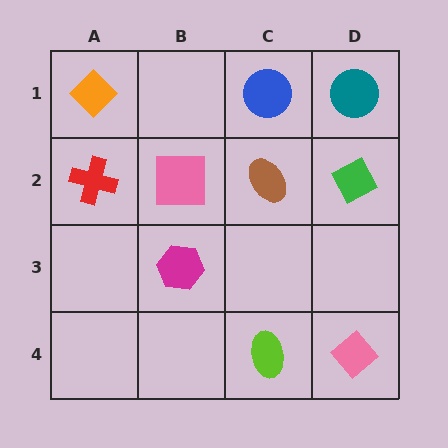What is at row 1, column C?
A blue circle.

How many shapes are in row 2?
4 shapes.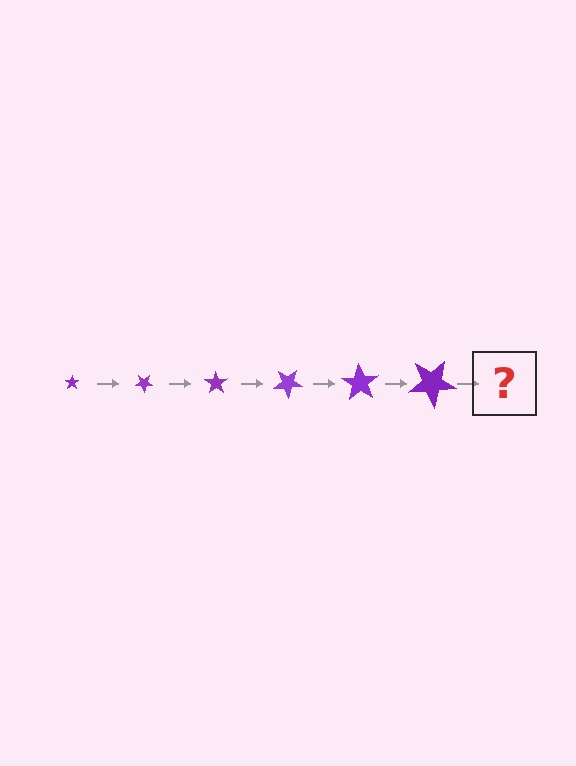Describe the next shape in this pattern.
It should be a star, larger than the previous one and rotated 210 degrees from the start.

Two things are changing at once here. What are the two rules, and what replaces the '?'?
The two rules are that the star grows larger each step and it rotates 35 degrees each step. The '?' should be a star, larger than the previous one and rotated 210 degrees from the start.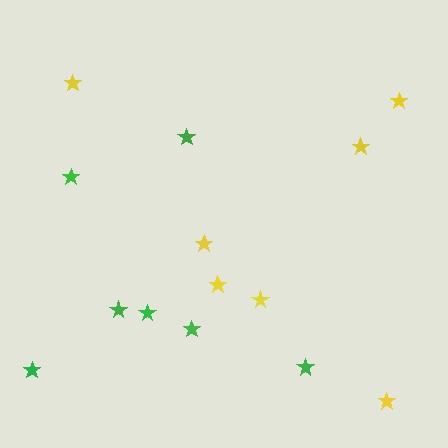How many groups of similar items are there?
There are 2 groups: one group of yellow stars (7) and one group of green stars (7).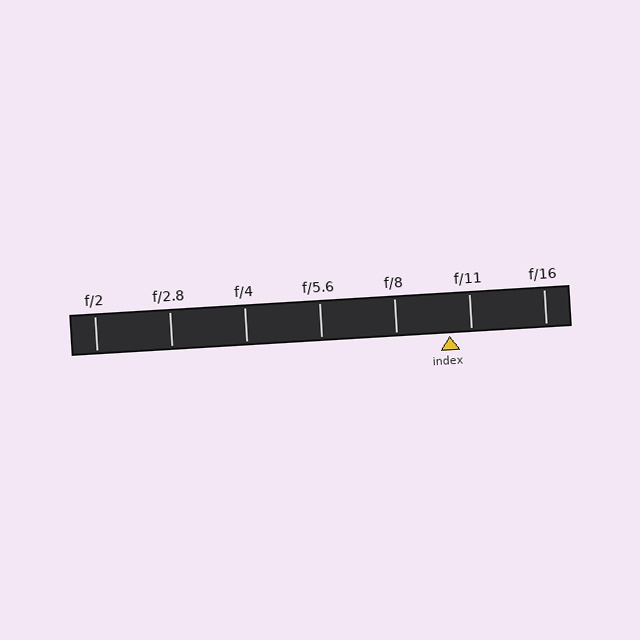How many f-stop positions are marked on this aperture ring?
There are 7 f-stop positions marked.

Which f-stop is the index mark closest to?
The index mark is closest to f/11.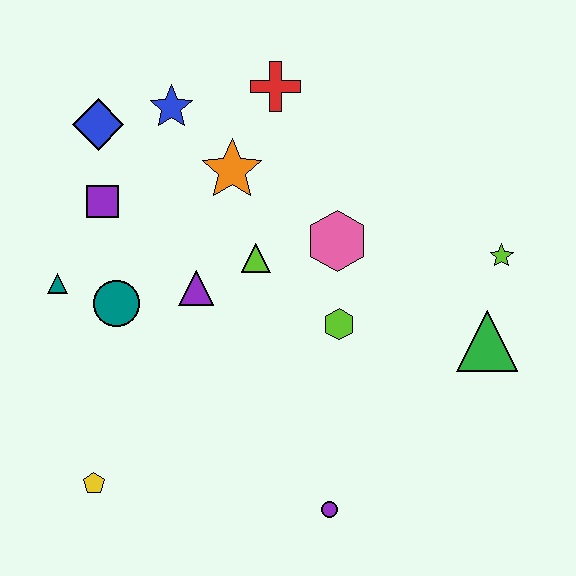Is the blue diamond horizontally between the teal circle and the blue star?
No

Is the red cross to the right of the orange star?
Yes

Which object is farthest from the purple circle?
The blue diamond is farthest from the purple circle.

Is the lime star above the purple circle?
Yes